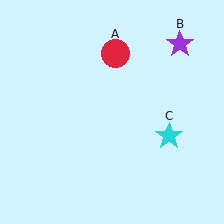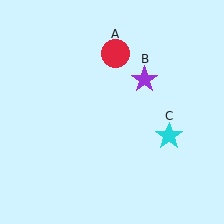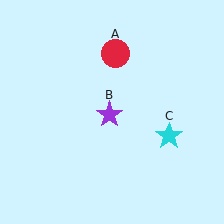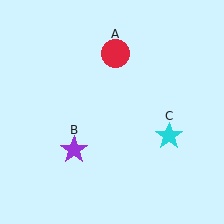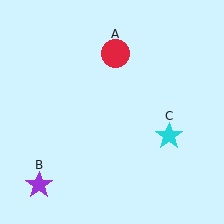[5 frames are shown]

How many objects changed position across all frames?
1 object changed position: purple star (object B).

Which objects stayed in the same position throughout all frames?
Red circle (object A) and cyan star (object C) remained stationary.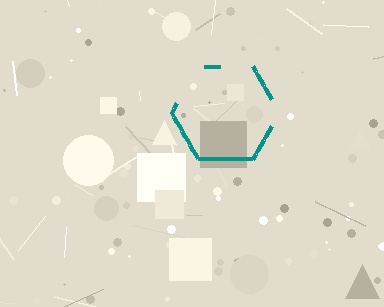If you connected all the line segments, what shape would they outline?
They would outline a hexagon.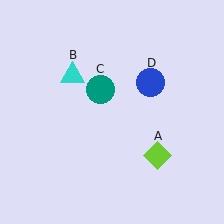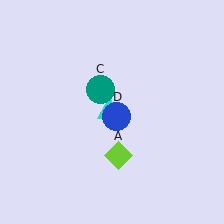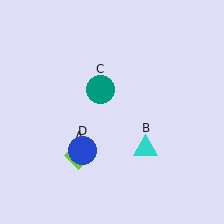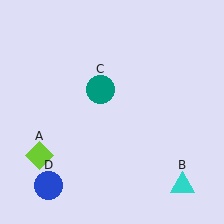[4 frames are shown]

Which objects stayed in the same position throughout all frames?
Teal circle (object C) remained stationary.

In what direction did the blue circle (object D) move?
The blue circle (object D) moved down and to the left.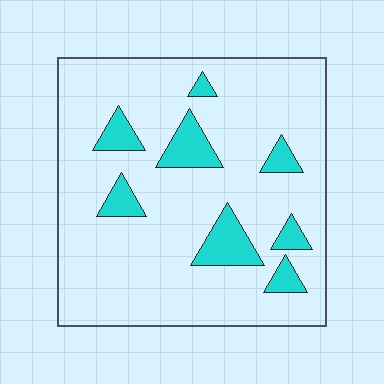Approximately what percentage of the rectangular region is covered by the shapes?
Approximately 15%.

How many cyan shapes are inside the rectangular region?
8.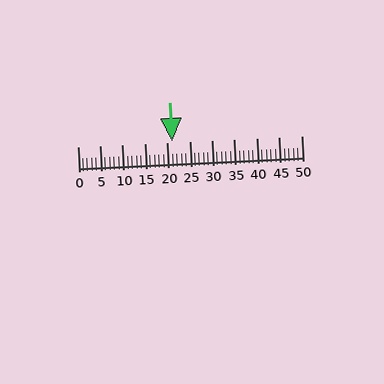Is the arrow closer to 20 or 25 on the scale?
The arrow is closer to 20.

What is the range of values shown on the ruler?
The ruler shows values from 0 to 50.